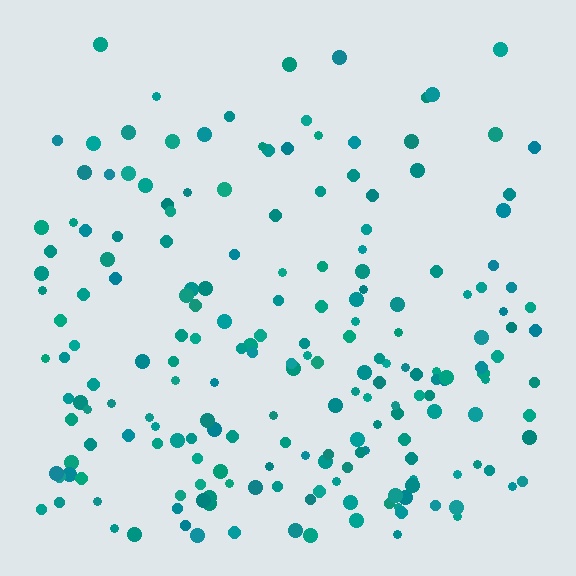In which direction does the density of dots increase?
From top to bottom, with the bottom side densest.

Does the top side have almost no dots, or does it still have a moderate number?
Still a moderate number, just noticeably fewer than the bottom.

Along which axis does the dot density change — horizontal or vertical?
Vertical.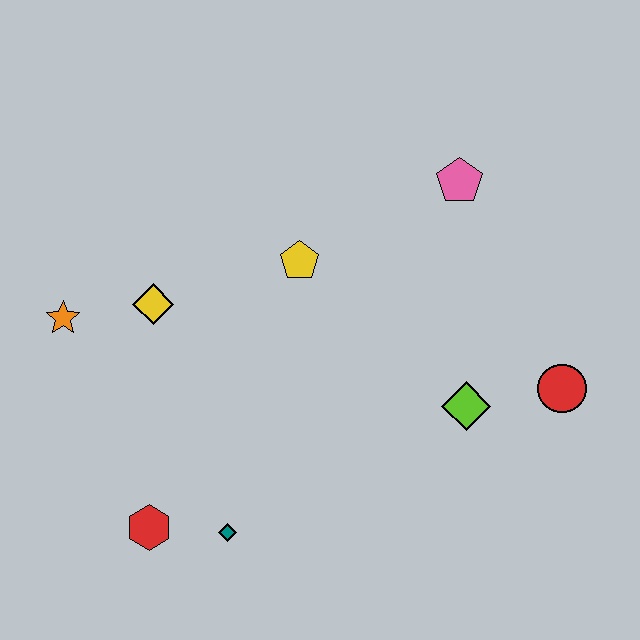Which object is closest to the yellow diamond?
The orange star is closest to the yellow diamond.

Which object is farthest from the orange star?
The red circle is farthest from the orange star.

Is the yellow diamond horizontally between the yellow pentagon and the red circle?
No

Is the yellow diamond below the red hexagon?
No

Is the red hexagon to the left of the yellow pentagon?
Yes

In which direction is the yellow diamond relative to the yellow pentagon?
The yellow diamond is to the left of the yellow pentagon.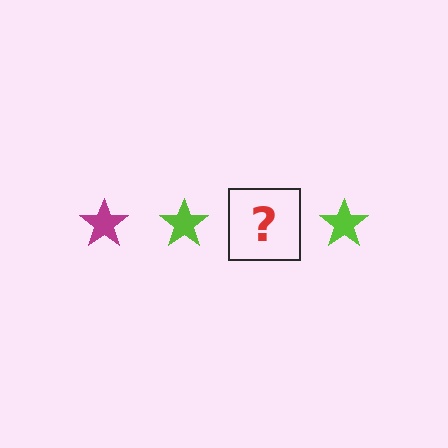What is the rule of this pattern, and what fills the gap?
The rule is that the pattern cycles through magenta, lime stars. The gap should be filled with a magenta star.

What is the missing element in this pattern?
The missing element is a magenta star.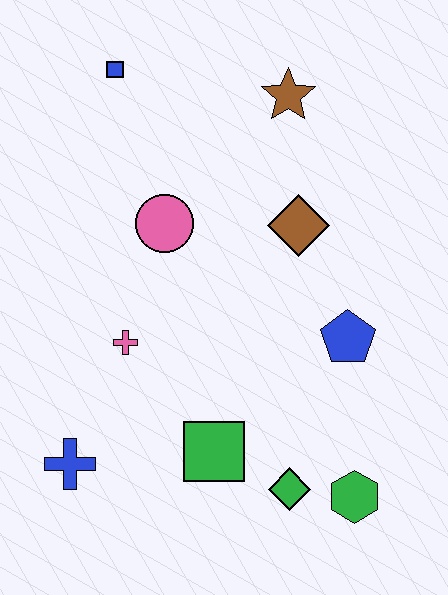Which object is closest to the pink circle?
The pink cross is closest to the pink circle.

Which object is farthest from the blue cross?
The brown star is farthest from the blue cross.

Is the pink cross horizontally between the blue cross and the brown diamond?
Yes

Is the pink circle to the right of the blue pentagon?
No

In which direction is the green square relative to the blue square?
The green square is below the blue square.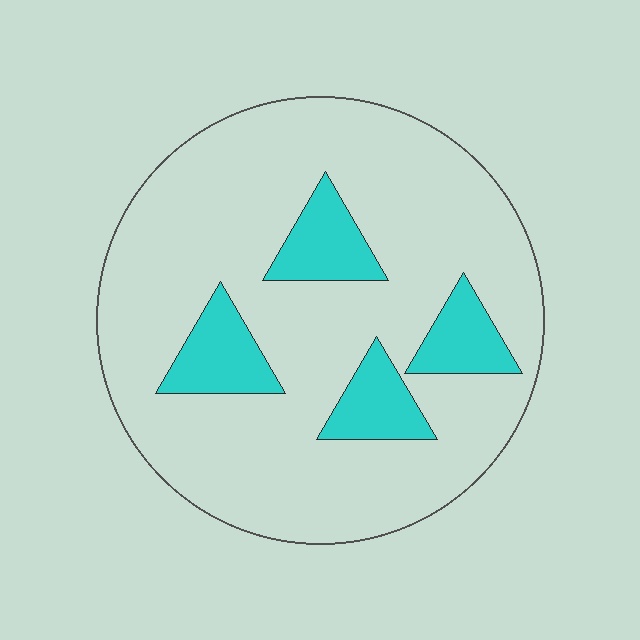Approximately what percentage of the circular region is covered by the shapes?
Approximately 15%.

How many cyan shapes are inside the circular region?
4.